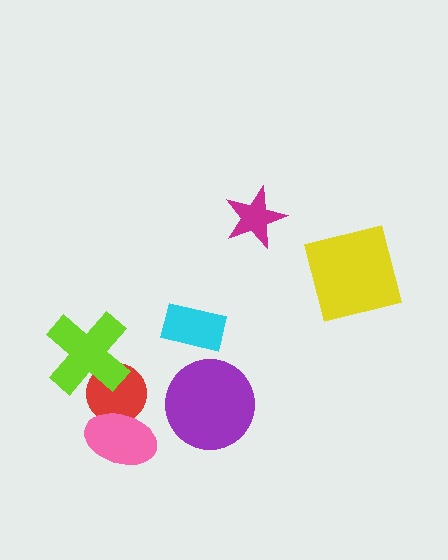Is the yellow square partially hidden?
No, no other shape covers it.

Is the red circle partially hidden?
Yes, it is partially covered by another shape.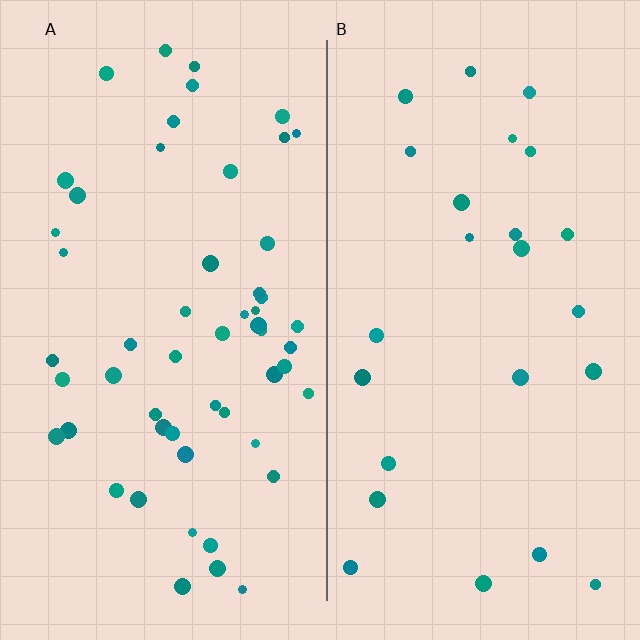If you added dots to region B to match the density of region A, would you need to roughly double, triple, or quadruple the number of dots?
Approximately double.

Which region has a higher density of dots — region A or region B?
A (the left).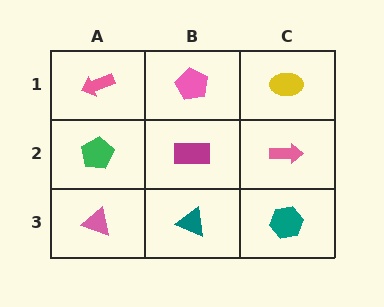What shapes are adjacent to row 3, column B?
A magenta rectangle (row 2, column B), a pink triangle (row 3, column A), a teal hexagon (row 3, column C).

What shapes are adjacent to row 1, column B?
A magenta rectangle (row 2, column B), a pink arrow (row 1, column A), a yellow ellipse (row 1, column C).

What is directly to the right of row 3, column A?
A teal triangle.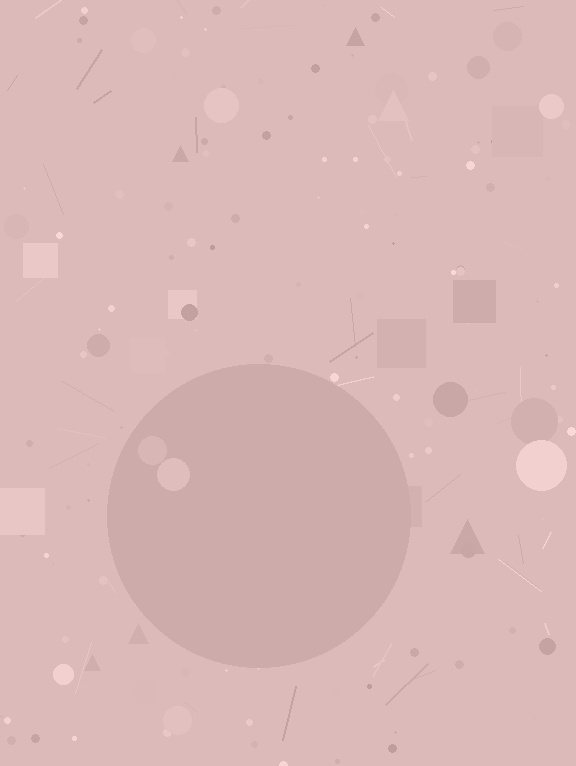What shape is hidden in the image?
A circle is hidden in the image.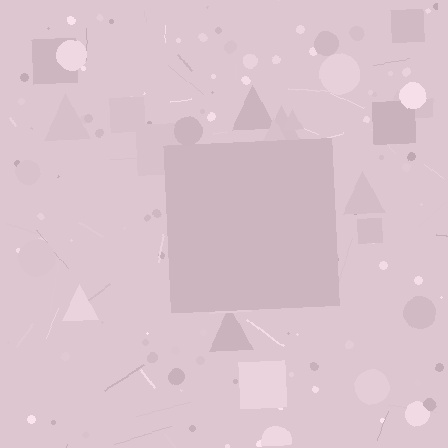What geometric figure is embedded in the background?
A square is embedded in the background.